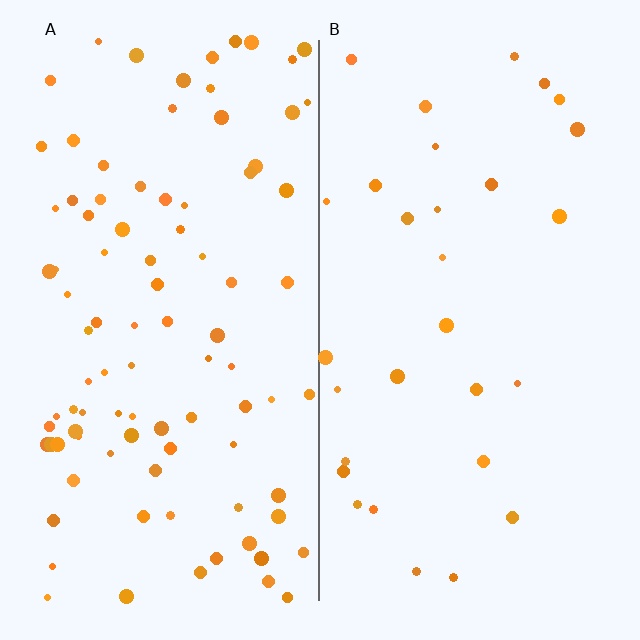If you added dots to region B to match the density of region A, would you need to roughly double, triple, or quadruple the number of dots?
Approximately triple.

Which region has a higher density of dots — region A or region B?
A (the left).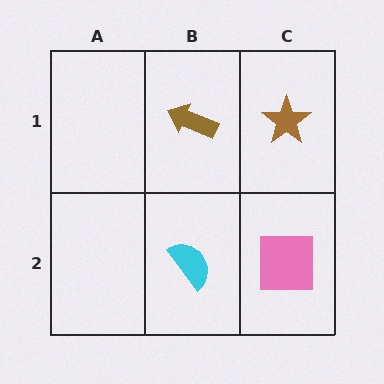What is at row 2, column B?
A cyan semicircle.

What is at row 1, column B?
A brown arrow.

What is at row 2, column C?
A pink square.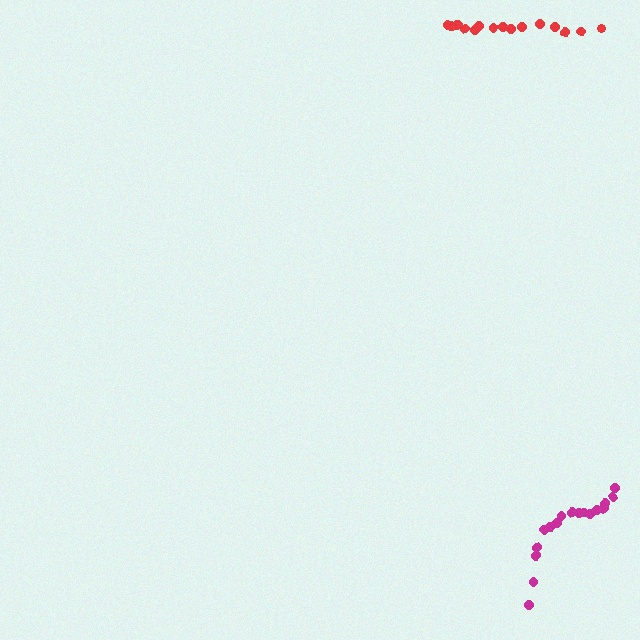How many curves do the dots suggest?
There are 2 distinct paths.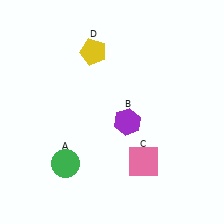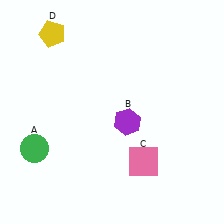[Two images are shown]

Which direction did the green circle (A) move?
The green circle (A) moved left.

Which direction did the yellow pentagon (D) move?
The yellow pentagon (D) moved left.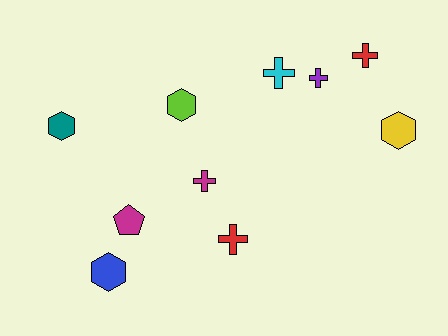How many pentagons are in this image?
There is 1 pentagon.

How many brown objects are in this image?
There are no brown objects.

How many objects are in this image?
There are 10 objects.